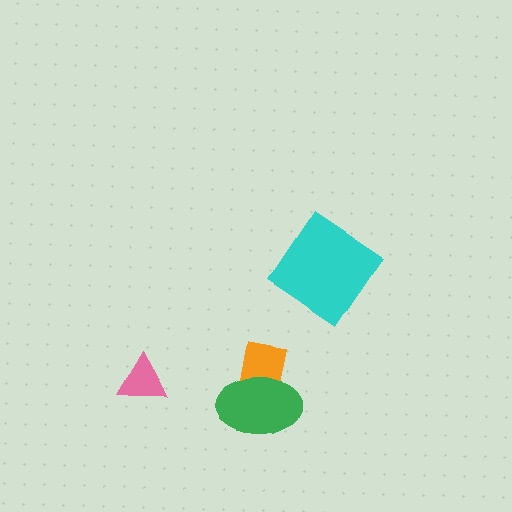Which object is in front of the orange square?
The green ellipse is in front of the orange square.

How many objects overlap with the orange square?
1 object overlaps with the orange square.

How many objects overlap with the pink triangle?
0 objects overlap with the pink triangle.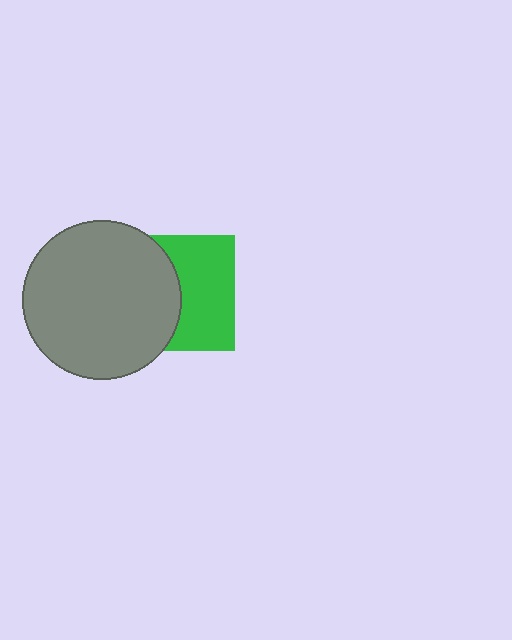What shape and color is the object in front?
The object in front is a gray circle.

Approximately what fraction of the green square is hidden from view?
Roughly 47% of the green square is hidden behind the gray circle.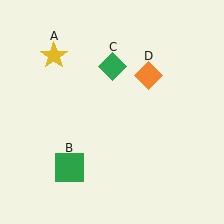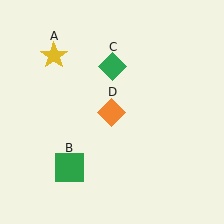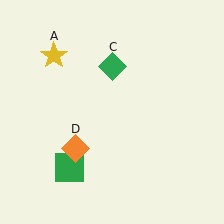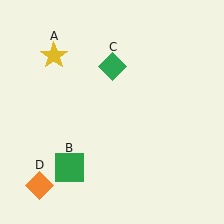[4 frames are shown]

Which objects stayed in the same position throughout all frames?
Yellow star (object A) and green square (object B) and green diamond (object C) remained stationary.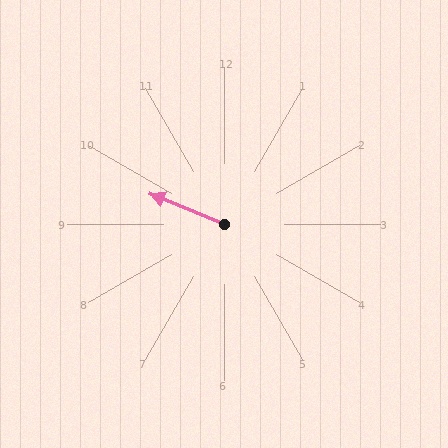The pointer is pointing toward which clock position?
Roughly 10 o'clock.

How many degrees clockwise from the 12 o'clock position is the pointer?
Approximately 293 degrees.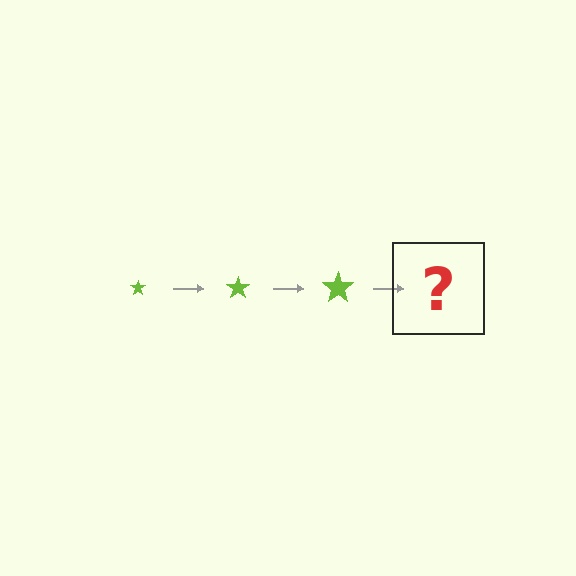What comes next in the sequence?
The next element should be a lime star, larger than the previous one.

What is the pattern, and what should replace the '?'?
The pattern is that the star gets progressively larger each step. The '?' should be a lime star, larger than the previous one.